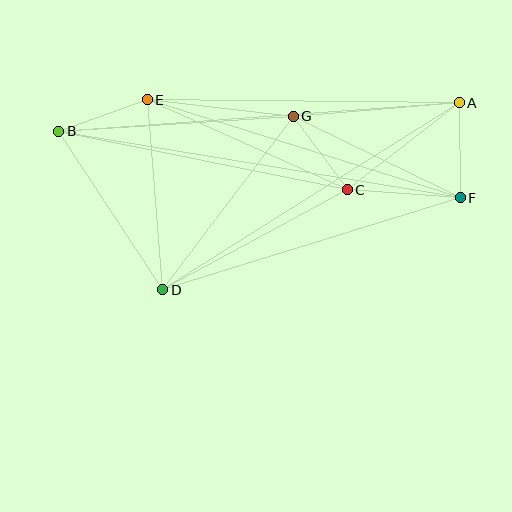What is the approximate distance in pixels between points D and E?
The distance between D and E is approximately 190 pixels.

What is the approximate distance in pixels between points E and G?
The distance between E and G is approximately 147 pixels.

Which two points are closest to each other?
Points C and G are closest to each other.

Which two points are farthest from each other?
Points B and F are farthest from each other.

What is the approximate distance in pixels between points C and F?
The distance between C and F is approximately 114 pixels.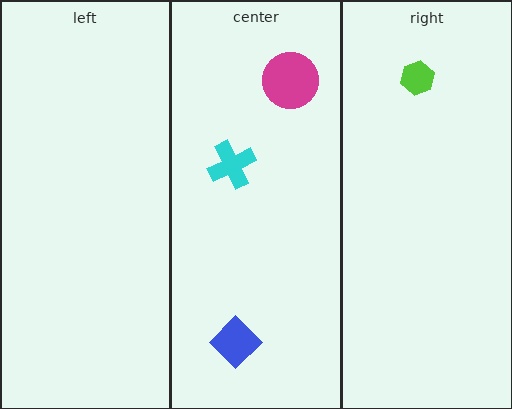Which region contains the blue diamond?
The center region.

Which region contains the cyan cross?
The center region.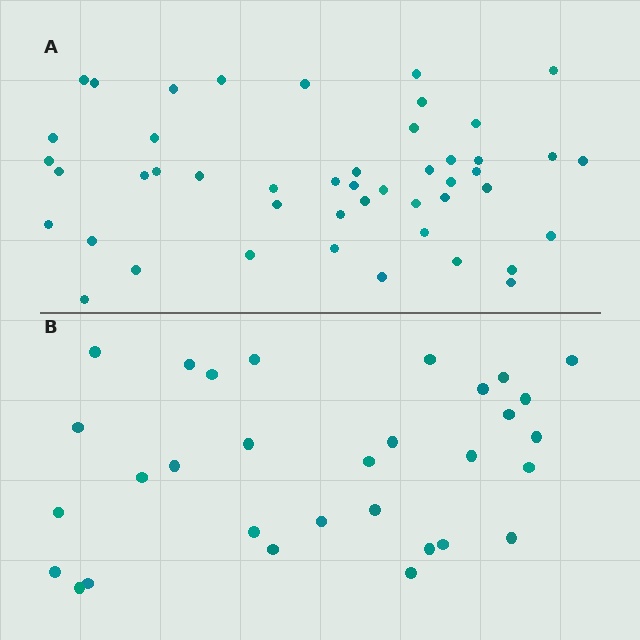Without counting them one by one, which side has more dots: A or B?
Region A (the top region) has more dots.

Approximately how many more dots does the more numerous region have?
Region A has approximately 15 more dots than region B.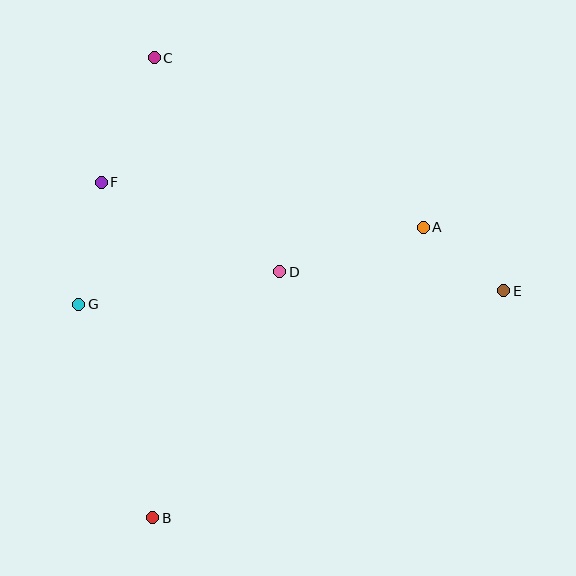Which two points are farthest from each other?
Points B and C are farthest from each other.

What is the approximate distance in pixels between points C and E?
The distance between C and E is approximately 420 pixels.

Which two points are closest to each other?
Points A and E are closest to each other.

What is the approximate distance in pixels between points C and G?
The distance between C and G is approximately 258 pixels.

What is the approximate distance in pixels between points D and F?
The distance between D and F is approximately 199 pixels.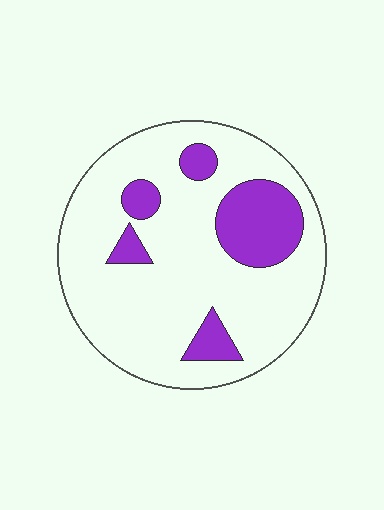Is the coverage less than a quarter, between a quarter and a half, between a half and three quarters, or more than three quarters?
Less than a quarter.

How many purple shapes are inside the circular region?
5.